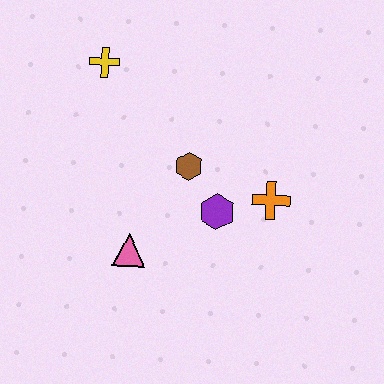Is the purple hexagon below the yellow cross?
Yes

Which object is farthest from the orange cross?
The yellow cross is farthest from the orange cross.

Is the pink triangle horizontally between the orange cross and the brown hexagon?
No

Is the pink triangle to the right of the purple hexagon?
No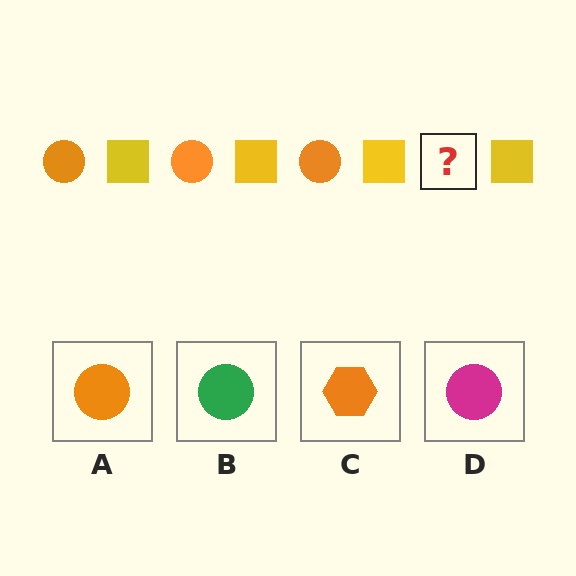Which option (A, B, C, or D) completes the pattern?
A.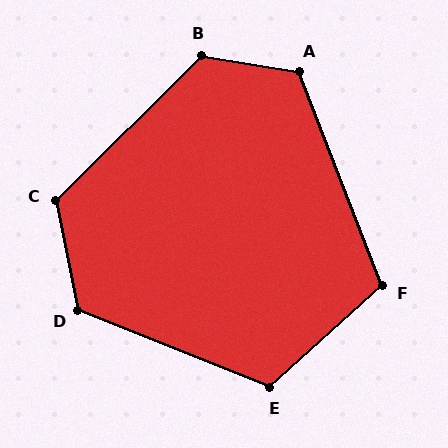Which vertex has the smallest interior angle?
F, at approximately 111 degrees.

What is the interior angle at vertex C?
Approximately 124 degrees (obtuse).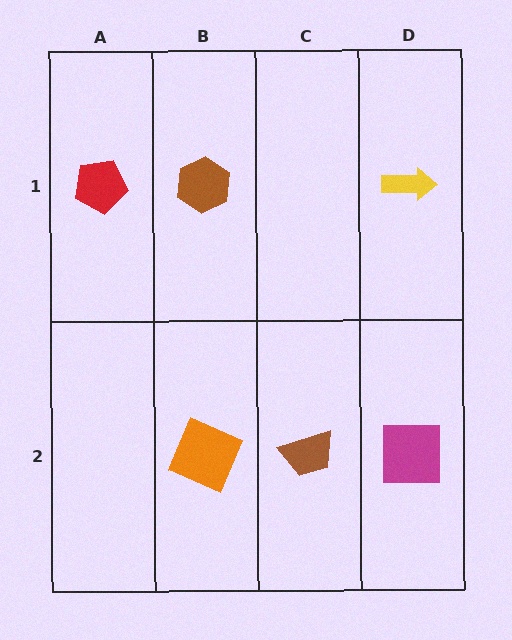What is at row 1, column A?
A red pentagon.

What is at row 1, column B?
A brown hexagon.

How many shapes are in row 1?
3 shapes.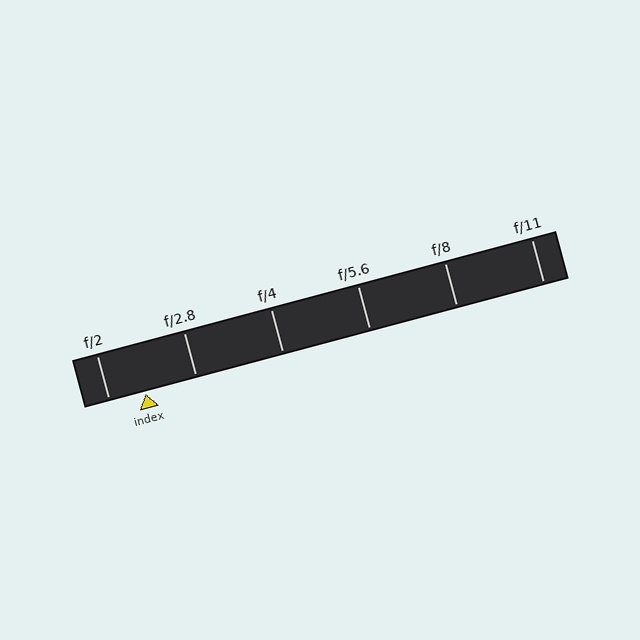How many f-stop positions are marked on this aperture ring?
There are 6 f-stop positions marked.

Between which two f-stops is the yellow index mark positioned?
The index mark is between f/2 and f/2.8.